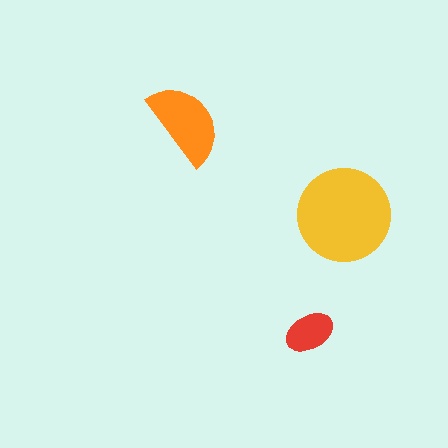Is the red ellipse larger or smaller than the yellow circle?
Smaller.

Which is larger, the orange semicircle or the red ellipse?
The orange semicircle.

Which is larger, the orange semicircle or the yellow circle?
The yellow circle.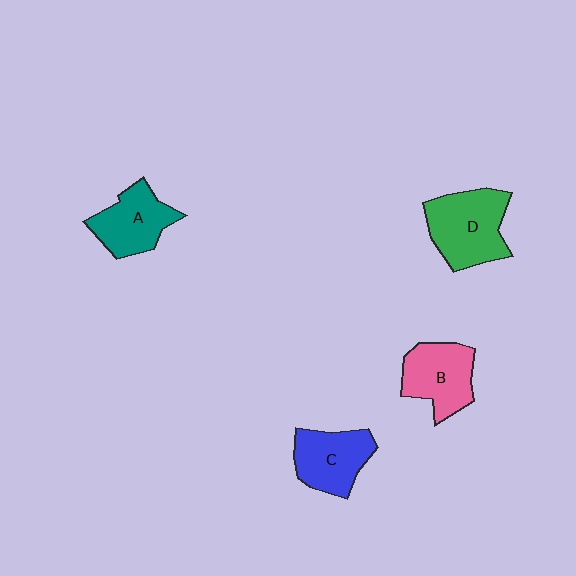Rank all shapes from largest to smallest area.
From largest to smallest: D (green), B (pink), C (blue), A (teal).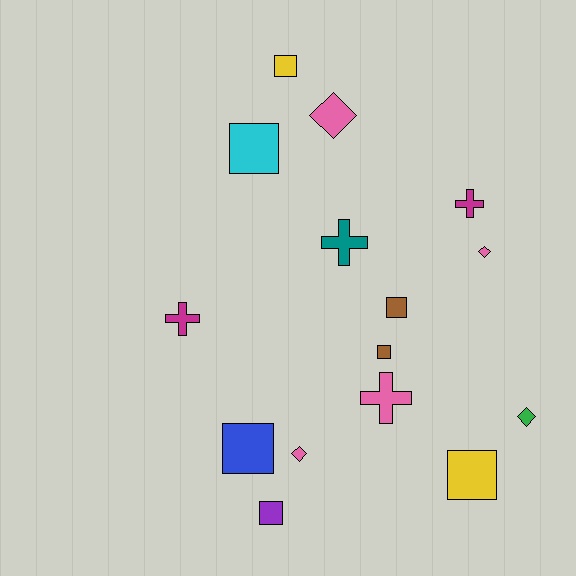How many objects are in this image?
There are 15 objects.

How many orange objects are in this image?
There are no orange objects.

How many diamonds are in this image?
There are 4 diamonds.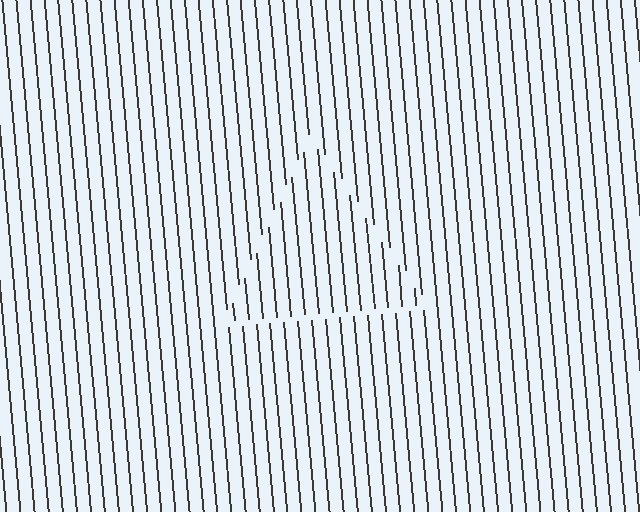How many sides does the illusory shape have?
3 sides — the line-ends trace a triangle.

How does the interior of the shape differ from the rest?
The interior of the shape contains the same grating, shifted by half a period — the contour is defined by the phase discontinuity where line-ends from the inner and outer gratings abut.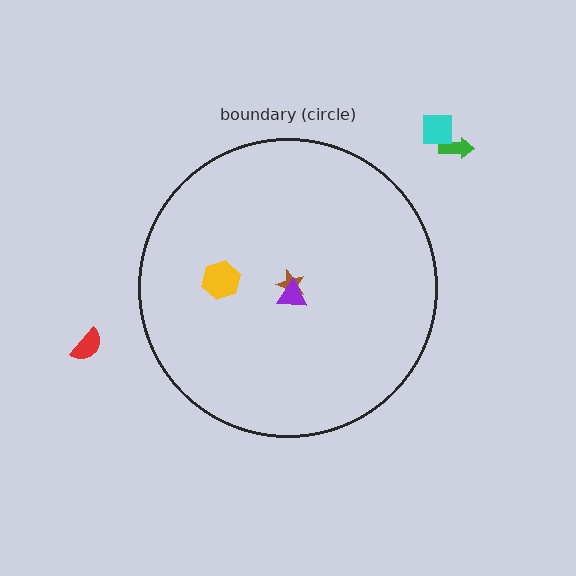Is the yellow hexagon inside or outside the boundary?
Inside.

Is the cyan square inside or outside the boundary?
Outside.